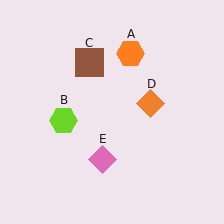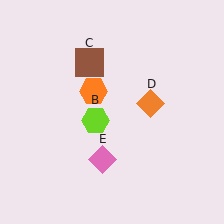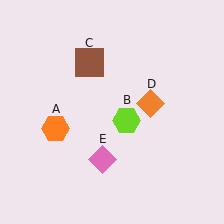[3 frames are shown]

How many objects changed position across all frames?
2 objects changed position: orange hexagon (object A), lime hexagon (object B).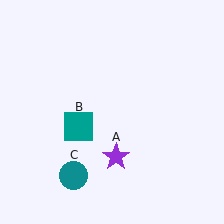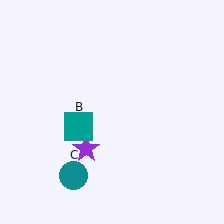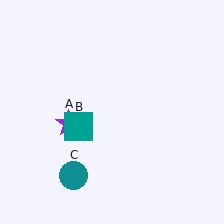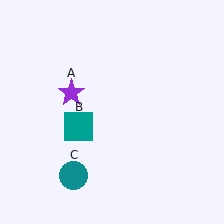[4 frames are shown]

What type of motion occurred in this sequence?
The purple star (object A) rotated clockwise around the center of the scene.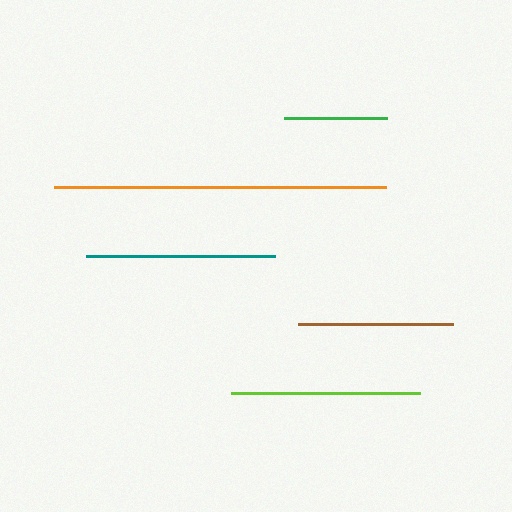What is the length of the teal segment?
The teal segment is approximately 188 pixels long.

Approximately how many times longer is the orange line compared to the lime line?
The orange line is approximately 1.8 times the length of the lime line.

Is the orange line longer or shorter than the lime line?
The orange line is longer than the lime line.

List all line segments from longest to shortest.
From longest to shortest: orange, lime, teal, brown, green.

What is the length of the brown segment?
The brown segment is approximately 154 pixels long.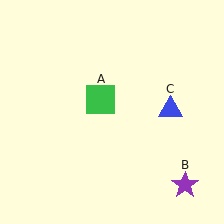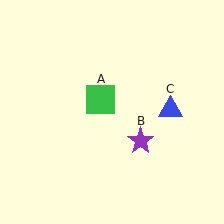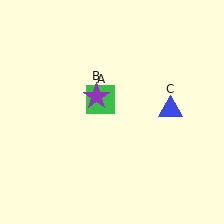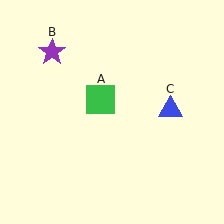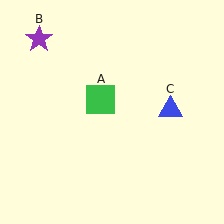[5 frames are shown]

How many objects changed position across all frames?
1 object changed position: purple star (object B).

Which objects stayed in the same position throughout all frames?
Green square (object A) and blue triangle (object C) remained stationary.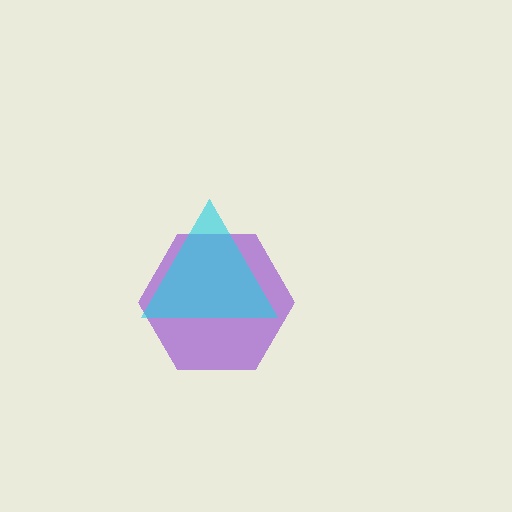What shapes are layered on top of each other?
The layered shapes are: a purple hexagon, a cyan triangle.